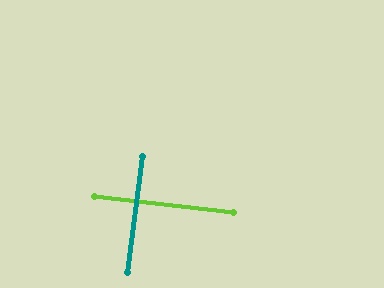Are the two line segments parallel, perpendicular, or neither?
Perpendicular — they meet at approximately 89°.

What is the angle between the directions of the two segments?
Approximately 89 degrees.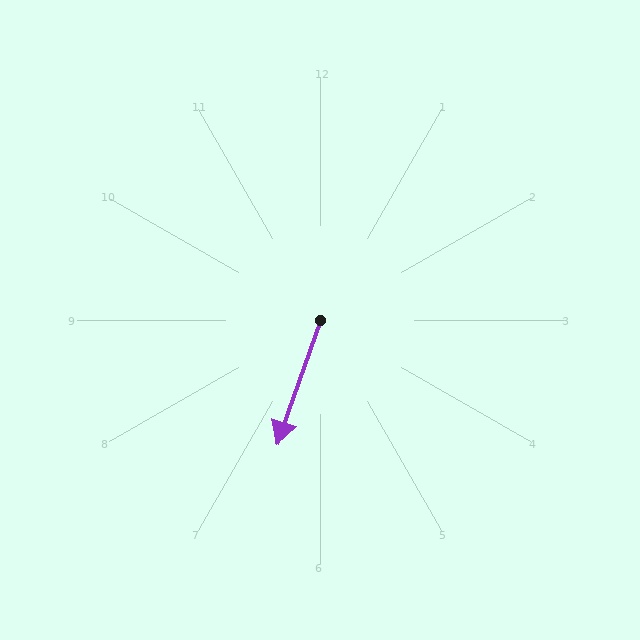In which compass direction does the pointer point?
South.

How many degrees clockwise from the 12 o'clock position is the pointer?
Approximately 199 degrees.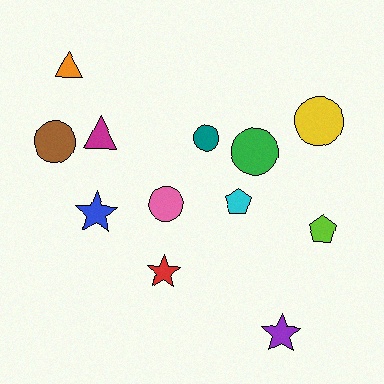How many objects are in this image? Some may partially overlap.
There are 12 objects.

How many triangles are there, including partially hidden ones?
There are 2 triangles.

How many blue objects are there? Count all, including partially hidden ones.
There is 1 blue object.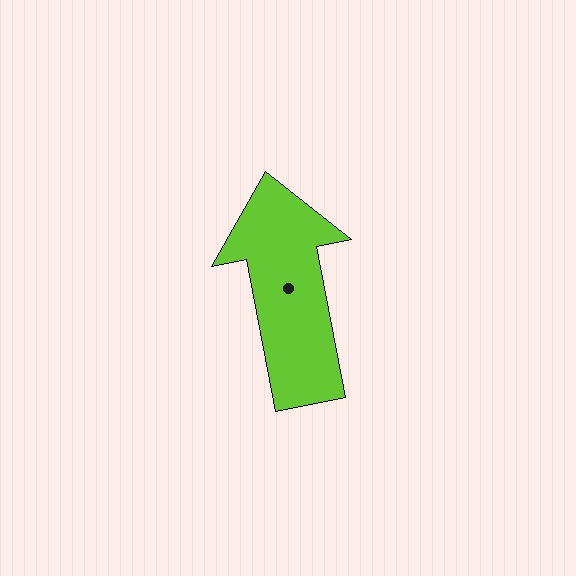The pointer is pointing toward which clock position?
Roughly 12 o'clock.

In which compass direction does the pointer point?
North.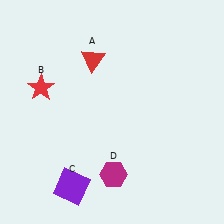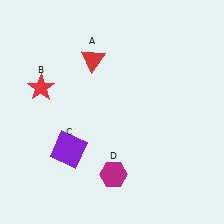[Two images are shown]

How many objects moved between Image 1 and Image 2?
1 object moved between the two images.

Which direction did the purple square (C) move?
The purple square (C) moved up.